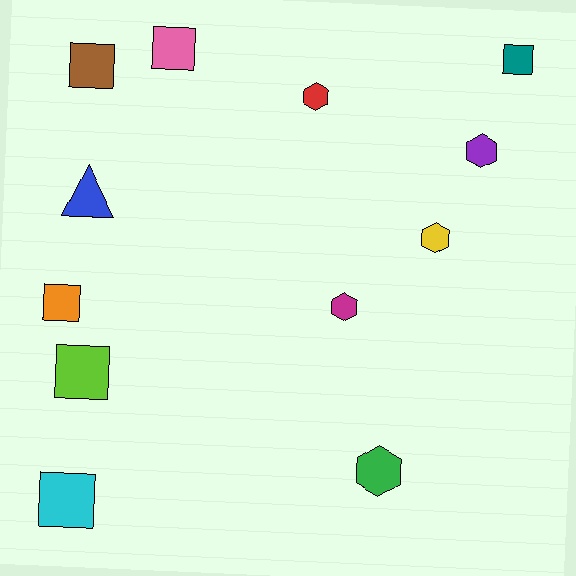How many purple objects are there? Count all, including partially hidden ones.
There is 1 purple object.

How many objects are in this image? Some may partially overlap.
There are 12 objects.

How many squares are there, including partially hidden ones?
There are 6 squares.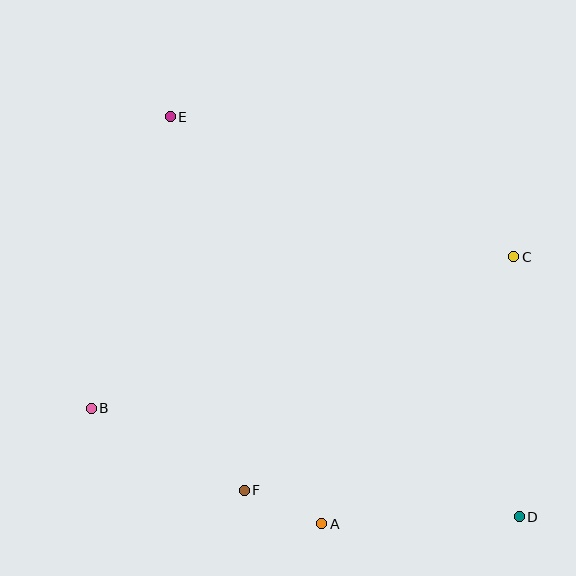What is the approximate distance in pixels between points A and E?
The distance between A and E is approximately 434 pixels.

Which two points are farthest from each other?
Points D and E are farthest from each other.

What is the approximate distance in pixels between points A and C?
The distance between A and C is approximately 329 pixels.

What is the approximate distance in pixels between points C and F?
The distance between C and F is approximately 357 pixels.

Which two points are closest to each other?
Points A and F are closest to each other.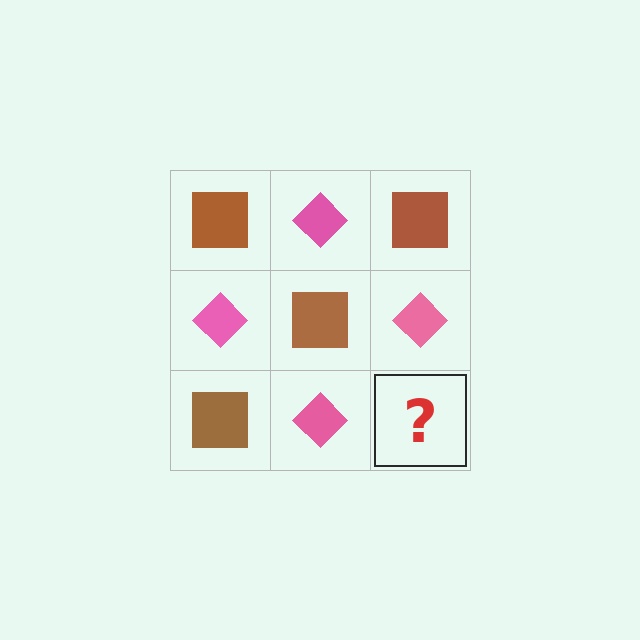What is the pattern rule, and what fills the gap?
The rule is that it alternates brown square and pink diamond in a checkerboard pattern. The gap should be filled with a brown square.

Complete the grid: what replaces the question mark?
The question mark should be replaced with a brown square.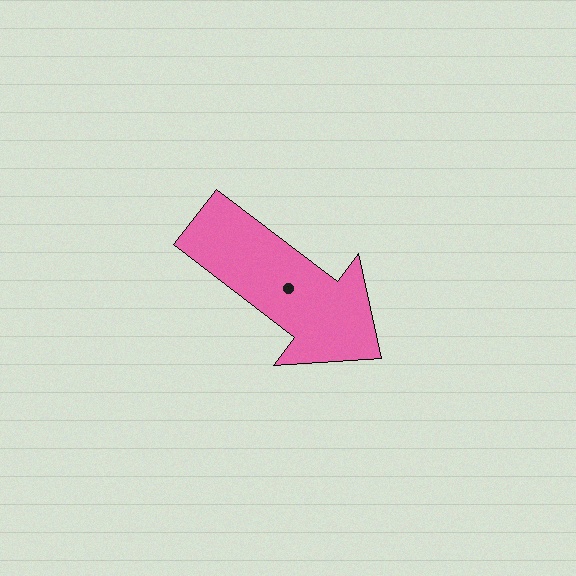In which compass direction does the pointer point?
Southeast.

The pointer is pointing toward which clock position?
Roughly 4 o'clock.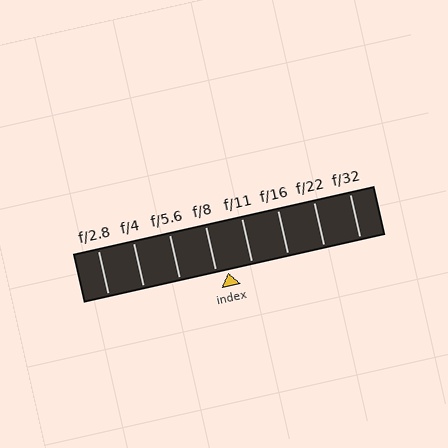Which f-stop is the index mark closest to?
The index mark is closest to f/8.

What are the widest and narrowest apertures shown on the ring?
The widest aperture shown is f/2.8 and the narrowest is f/32.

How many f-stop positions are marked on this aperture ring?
There are 8 f-stop positions marked.